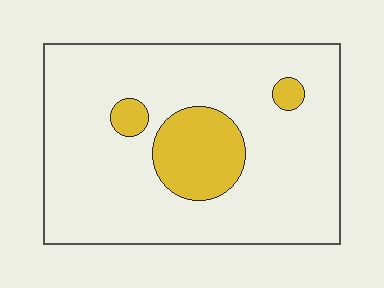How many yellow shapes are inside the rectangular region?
3.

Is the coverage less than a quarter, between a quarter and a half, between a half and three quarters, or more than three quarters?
Less than a quarter.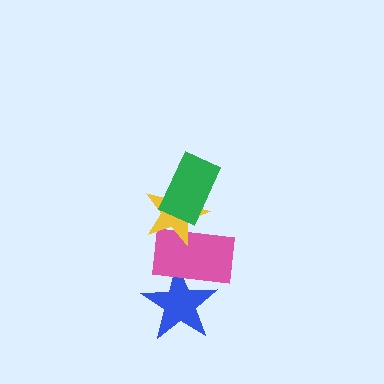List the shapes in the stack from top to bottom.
From top to bottom: the green rectangle, the yellow star, the pink rectangle, the blue star.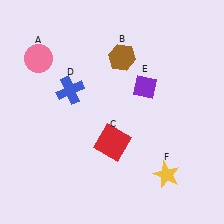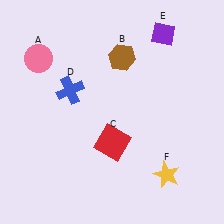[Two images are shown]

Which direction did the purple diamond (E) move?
The purple diamond (E) moved up.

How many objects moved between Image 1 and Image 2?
1 object moved between the two images.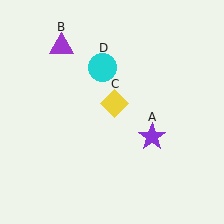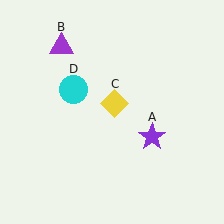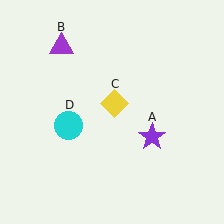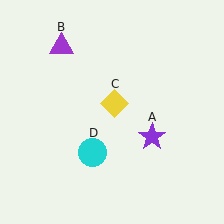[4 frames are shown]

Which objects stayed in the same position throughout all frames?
Purple star (object A) and purple triangle (object B) and yellow diamond (object C) remained stationary.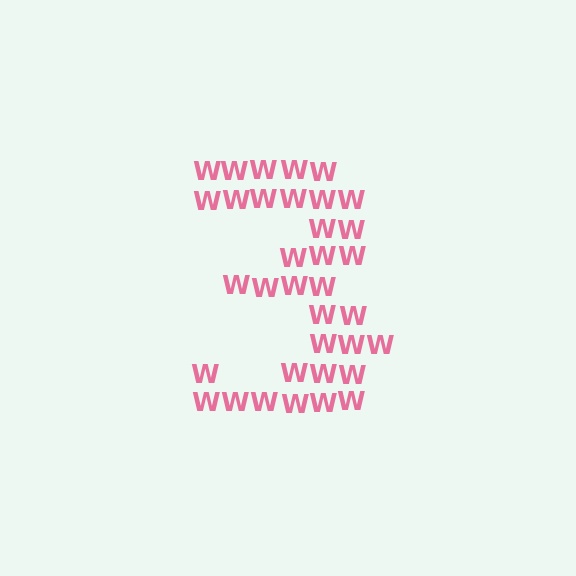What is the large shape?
The large shape is the digit 3.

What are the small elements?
The small elements are letter W's.